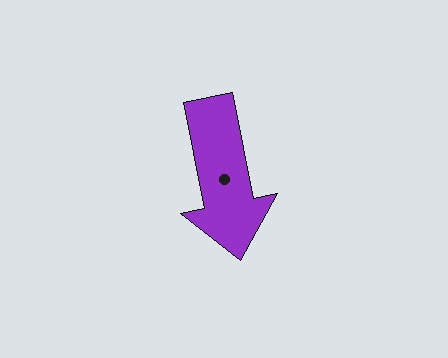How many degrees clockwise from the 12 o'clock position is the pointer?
Approximately 169 degrees.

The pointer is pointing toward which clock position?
Roughly 6 o'clock.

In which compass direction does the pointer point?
South.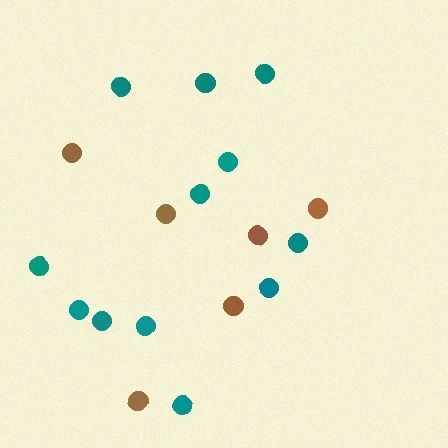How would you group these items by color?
There are 2 groups: one group of brown circles (6) and one group of teal circles (12).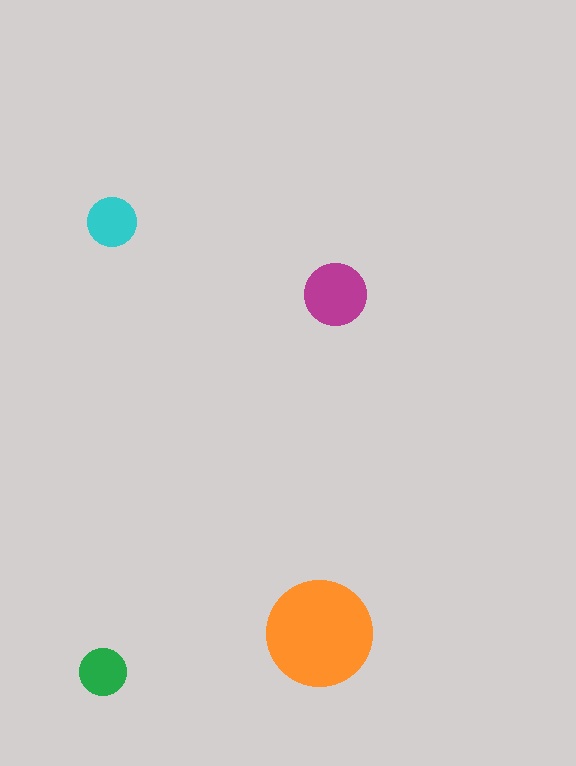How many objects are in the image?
There are 4 objects in the image.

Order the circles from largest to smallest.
the orange one, the magenta one, the cyan one, the green one.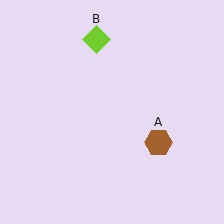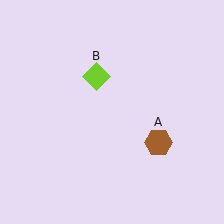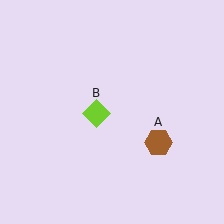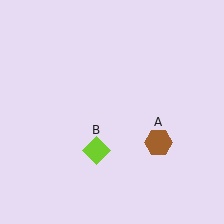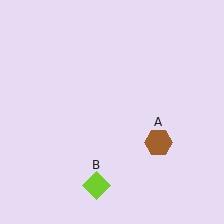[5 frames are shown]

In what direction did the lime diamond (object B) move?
The lime diamond (object B) moved down.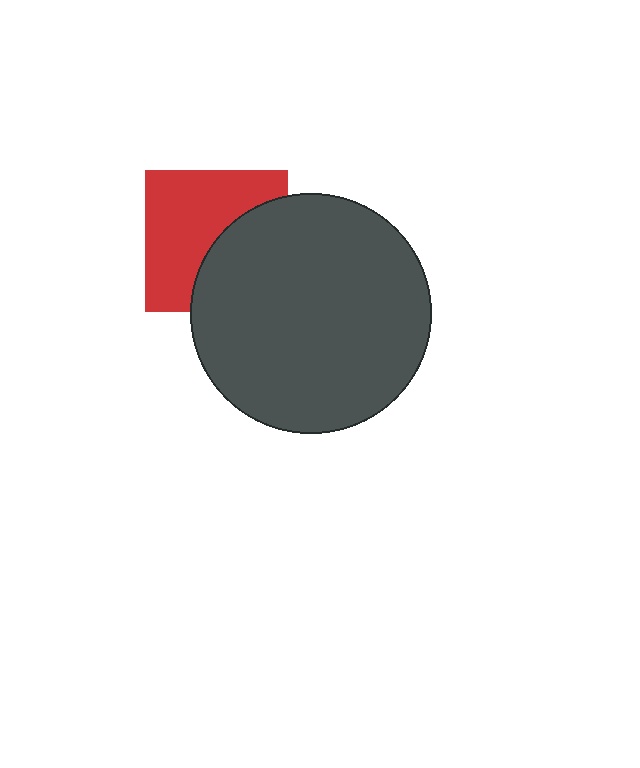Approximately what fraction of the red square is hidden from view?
Roughly 42% of the red square is hidden behind the dark gray circle.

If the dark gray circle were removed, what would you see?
You would see the complete red square.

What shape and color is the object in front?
The object in front is a dark gray circle.